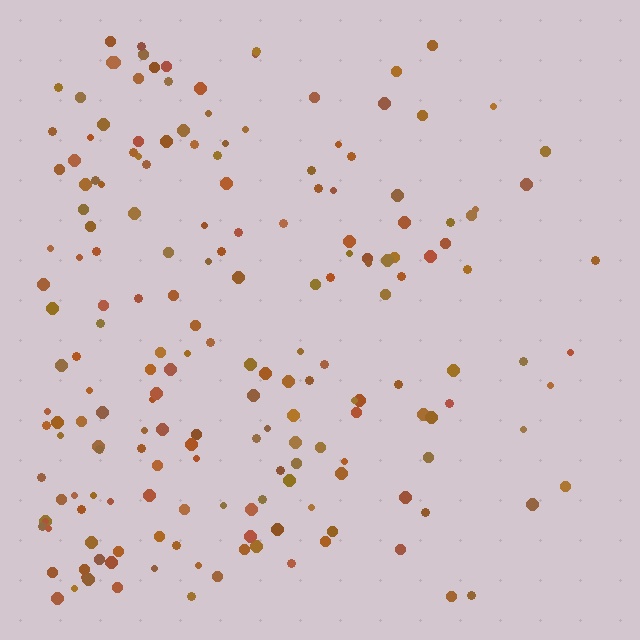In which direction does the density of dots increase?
From right to left, with the left side densest.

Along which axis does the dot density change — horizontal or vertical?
Horizontal.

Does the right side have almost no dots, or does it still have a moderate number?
Still a moderate number, just noticeably fewer than the left.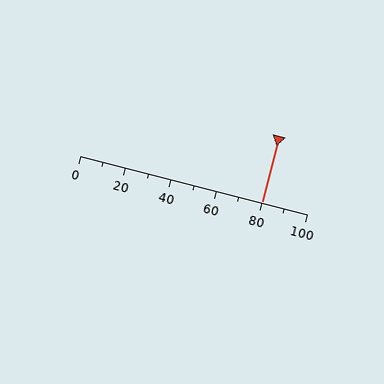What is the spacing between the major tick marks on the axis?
The major ticks are spaced 20 apart.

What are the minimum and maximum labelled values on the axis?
The axis runs from 0 to 100.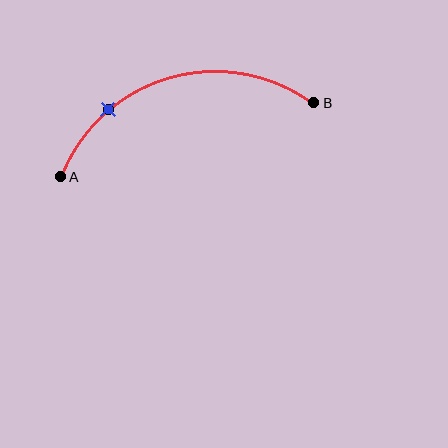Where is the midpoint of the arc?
The arc midpoint is the point on the curve farthest from the straight line joining A and B. It sits above that line.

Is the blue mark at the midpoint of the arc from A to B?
No. The blue mark lies on the arc but is closer to endpoint A. The arc midpoint would be at the point on the curve equidistant along the arc from both A and B.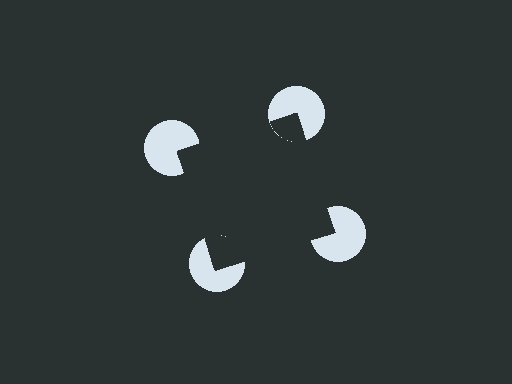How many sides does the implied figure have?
4 sides.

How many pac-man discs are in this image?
There are 4 — one at each vertex of the illusory square.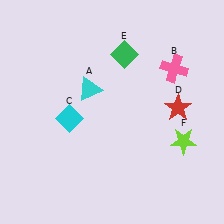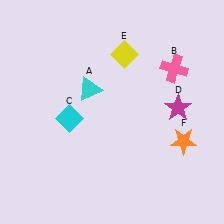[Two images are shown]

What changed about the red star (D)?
In Image 1, D is red. In Image 2, it changed to magenta.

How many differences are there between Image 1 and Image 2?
There are 3 differences between the two images.